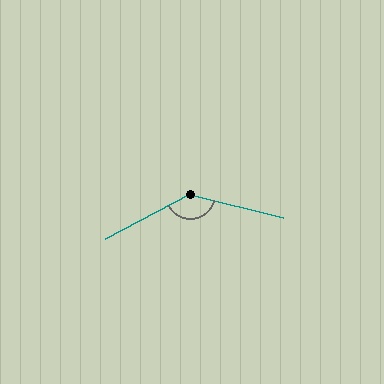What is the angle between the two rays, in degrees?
Approximately 138 degrees.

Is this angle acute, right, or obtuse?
It is obtuse.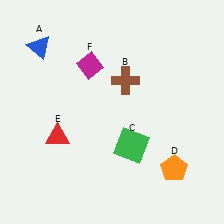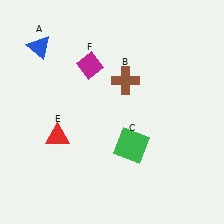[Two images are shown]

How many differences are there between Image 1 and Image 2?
There is 1 difference between the two images.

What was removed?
The orange pentagon (D) was removed in Image 2.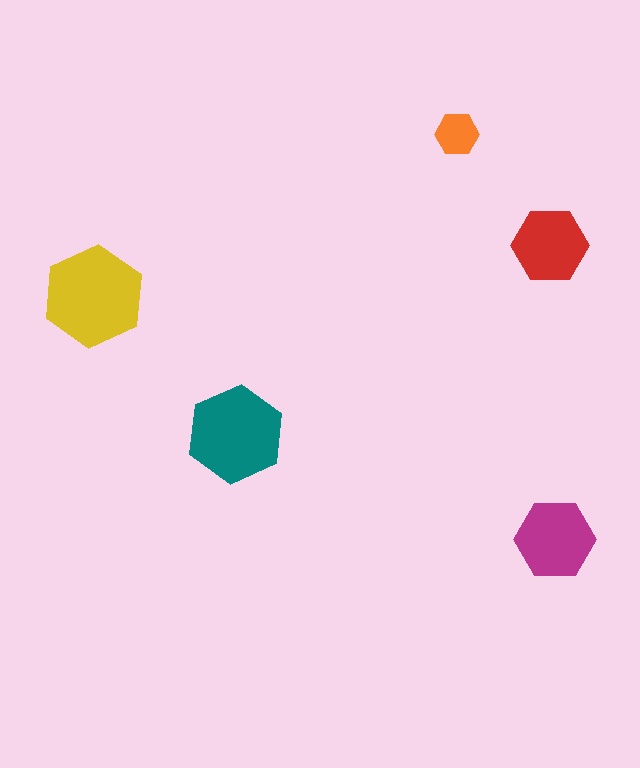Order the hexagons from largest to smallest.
the yellow one, the teal one, the magenta one, the red one, the orange one.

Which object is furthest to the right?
The magenta hexagon is rightmost.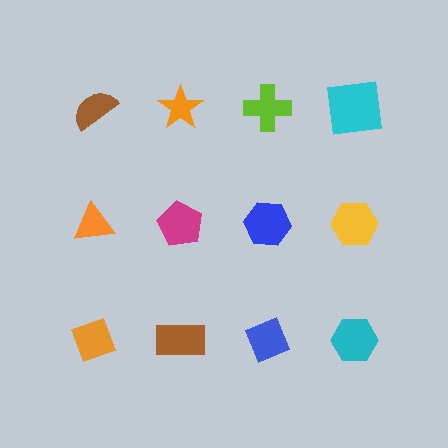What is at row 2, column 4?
A yellow hexagon.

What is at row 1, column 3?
A lime cross.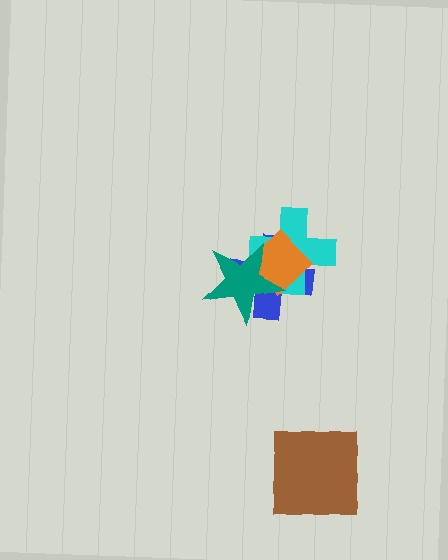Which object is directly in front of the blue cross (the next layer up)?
The cyan cross is directly in front of the blue cross.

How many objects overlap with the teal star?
3 objects overlap with the teal star.